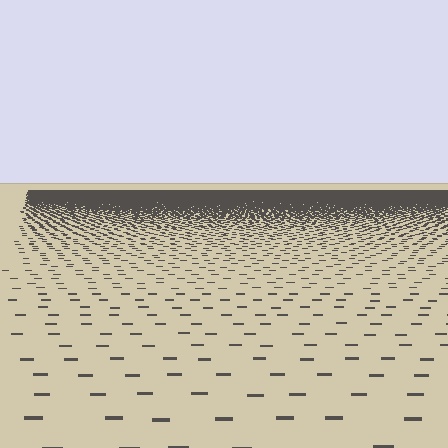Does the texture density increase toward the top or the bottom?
Density increases toward the top.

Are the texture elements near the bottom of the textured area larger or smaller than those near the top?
Larger. Near the bottom, elements are closer to the viewer and appear at a bigger on-screen size.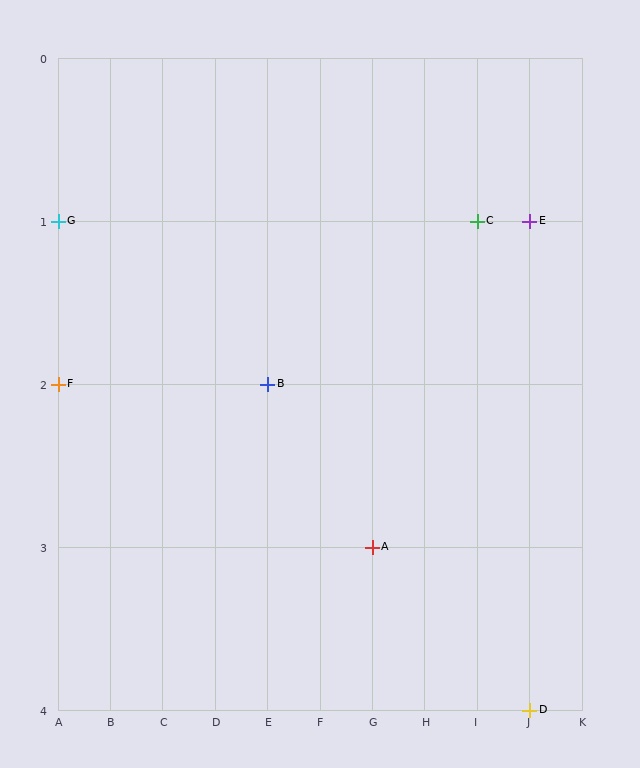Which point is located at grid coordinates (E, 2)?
Point B is at (E, 2).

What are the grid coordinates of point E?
Point E is at grid coordinates (J, 1).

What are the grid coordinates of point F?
Point F is at grid coordinates (A, 2).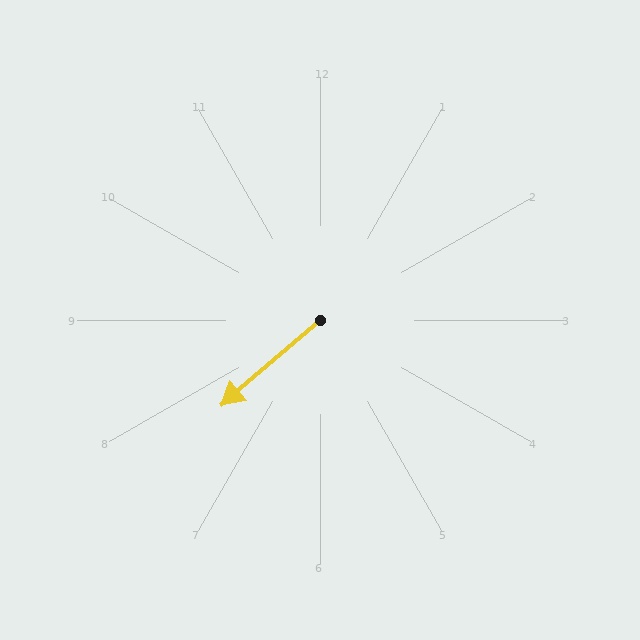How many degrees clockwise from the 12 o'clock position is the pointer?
Approximately 229 degrees.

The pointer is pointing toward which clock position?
Roughly 8 o'clock.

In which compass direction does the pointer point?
Southwest.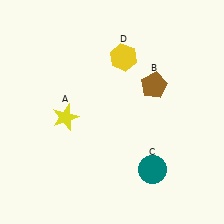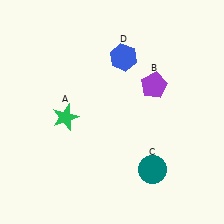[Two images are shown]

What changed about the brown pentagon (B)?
In Image 1, B is brown. In Image 2, it changed to purple.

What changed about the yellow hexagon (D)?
In Image 1, D is yellow. In Image 2, it changed to blue.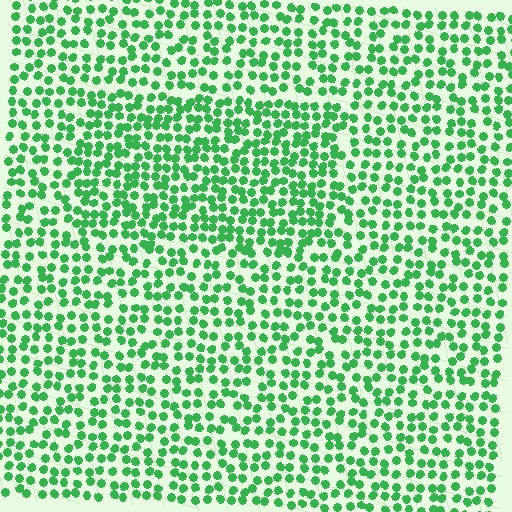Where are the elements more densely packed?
The elements are more densely packed inside the rectangle boundary.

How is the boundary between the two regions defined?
The boundary is defined by a change in element density (approximately 1.4x ratio). All elements are the same color, size, and shape.